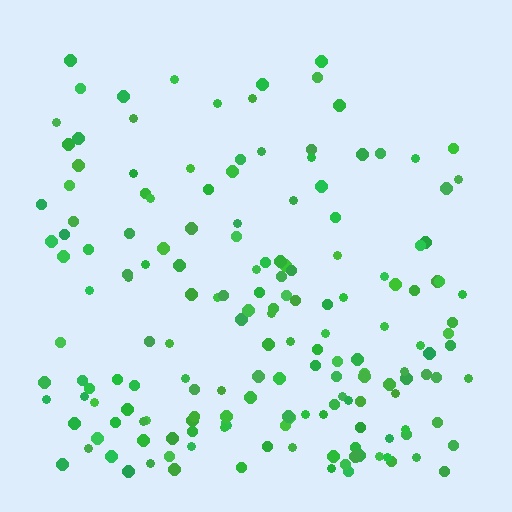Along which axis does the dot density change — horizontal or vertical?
Vertical.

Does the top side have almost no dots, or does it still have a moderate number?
Still a moderate number, just noticeably fewer than the bottom.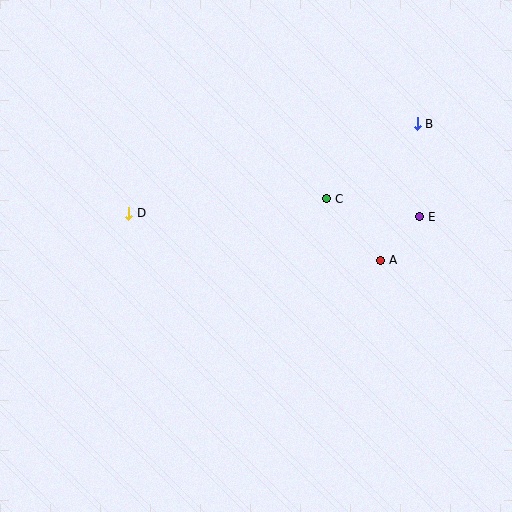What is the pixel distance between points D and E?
The distance between D and E is 291 pixels.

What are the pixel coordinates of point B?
Point B is at (417, 124).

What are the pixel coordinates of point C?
Point C is at (327, 199).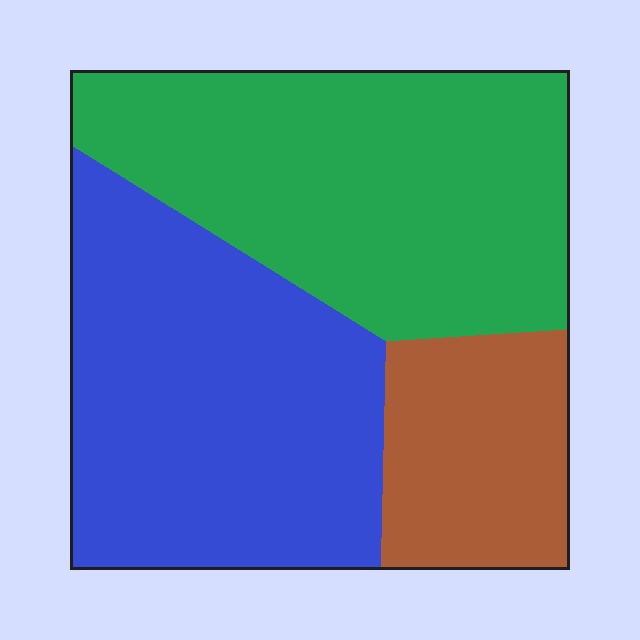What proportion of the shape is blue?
Blue takes up about two fifths (2/5) of the shape.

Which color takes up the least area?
Brown, at roughly 20%.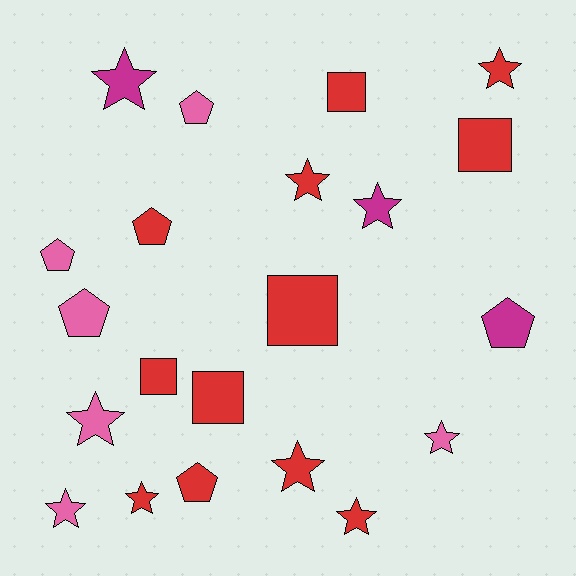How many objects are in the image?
There are 21 objects.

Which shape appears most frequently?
Star, with 10 objects.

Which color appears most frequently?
Red, with 12 objects.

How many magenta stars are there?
There are 2 magenta stars.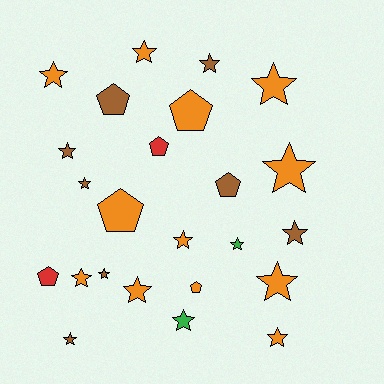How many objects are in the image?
There are 24 objects.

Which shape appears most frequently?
Star, with 17 objects.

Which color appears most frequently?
Orange, with 12 objects.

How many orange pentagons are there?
There are 3 orange pentagons.